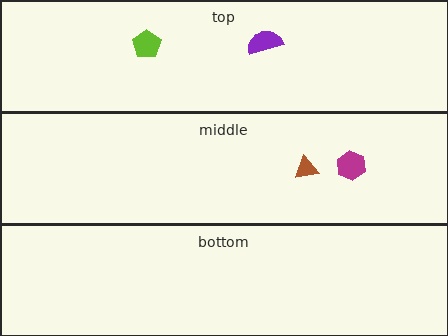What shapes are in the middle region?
The brown triangle, the magenta hexagon.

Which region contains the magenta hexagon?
The middle region.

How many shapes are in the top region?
2.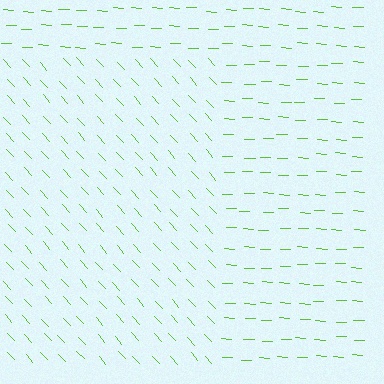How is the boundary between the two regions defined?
The boundary is defined purely by a change in line orientation (approximately 45 degrees difference). All lines are the same color and thickness.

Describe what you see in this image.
The image is filled with small lime line segments. A rectangle region in the image has lines oriented differently from the surrounding lines, creating a visible texture boundary.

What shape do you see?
I see a rectangle.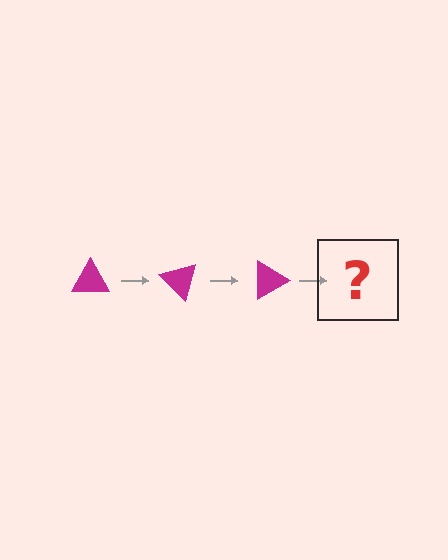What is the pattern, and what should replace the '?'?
The pattern is that the triangle rotates 45 degrees each step. The '?' should be a magenta triangle rotated 135 degrees.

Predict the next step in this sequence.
The next step is a magenta triangle rotated 135 degrees.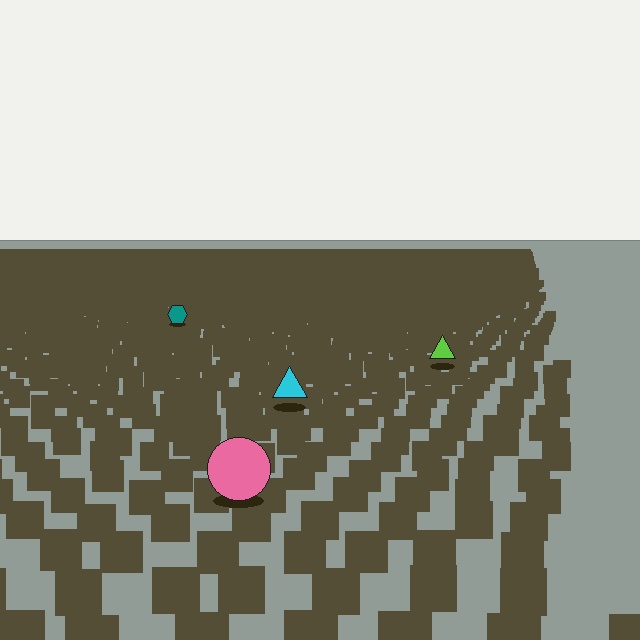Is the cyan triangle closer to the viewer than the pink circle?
No. The pink circle is closer — you can tell from the texture gradient: the ground texture is coarser near it.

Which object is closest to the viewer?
The pink circle is closest. The texture marks near it are larger and more spread out.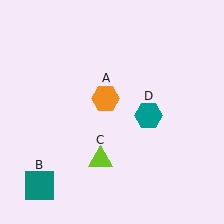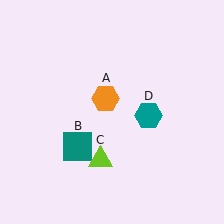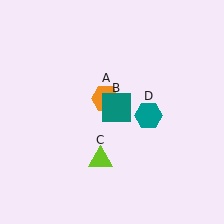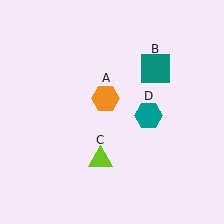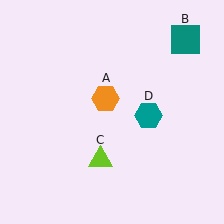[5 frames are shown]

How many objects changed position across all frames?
1 object changed position: teal square (object B).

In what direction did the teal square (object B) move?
The teal square (object B) moved up and to the right.